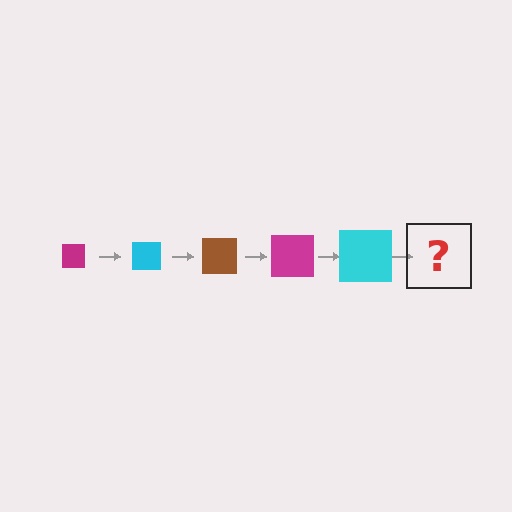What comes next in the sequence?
The next element should be a brown square, larger than the previous one.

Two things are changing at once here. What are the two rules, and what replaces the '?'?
The two rules are that the square grows larger each step and the color cycles through magenta, cyan, and brown. The '?' should be a brown square, larger than the previous one.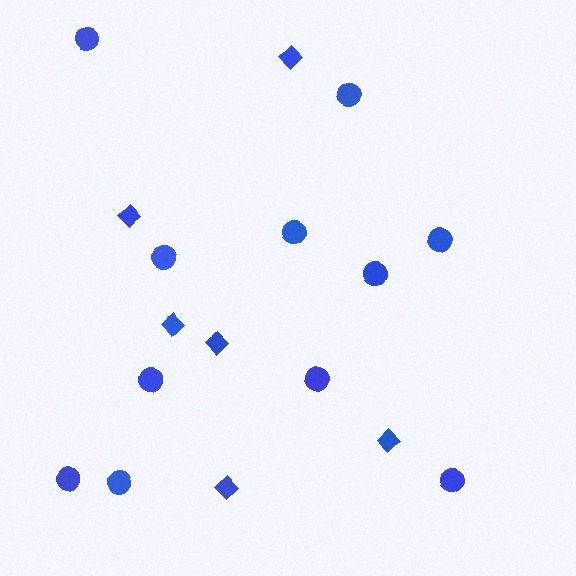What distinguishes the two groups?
There are 2 groups: one group of diamonds (6) and one group of circles (11).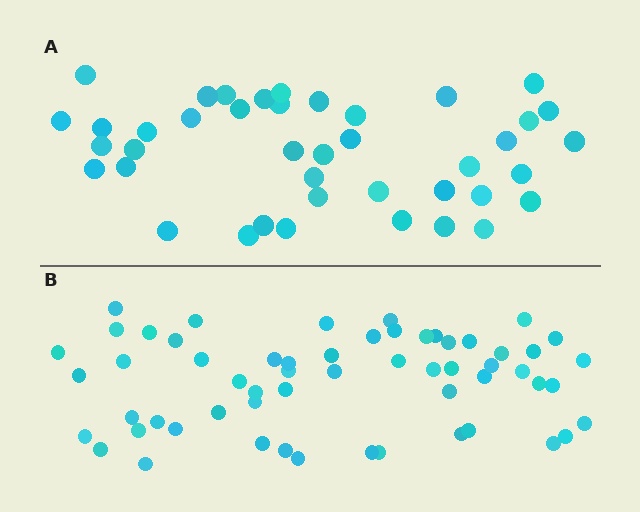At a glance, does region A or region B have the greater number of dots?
Region B (the bottom region) has more dots.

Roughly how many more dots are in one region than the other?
Region B has approximately 15 more dots than region A.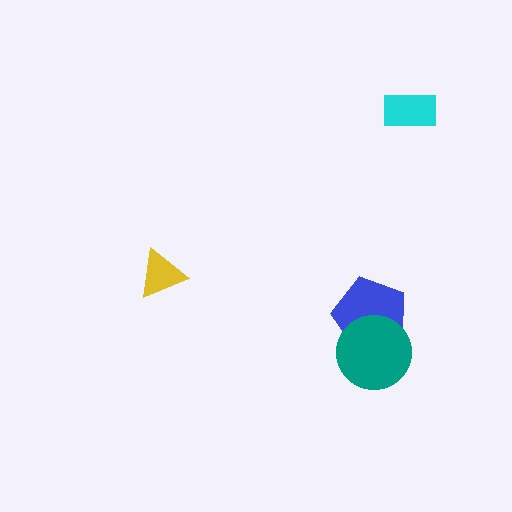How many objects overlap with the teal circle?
1 object overlaps with the teal circle.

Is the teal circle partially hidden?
No, no other shape covers it.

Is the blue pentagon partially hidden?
Yes, it is partially covered by another shape.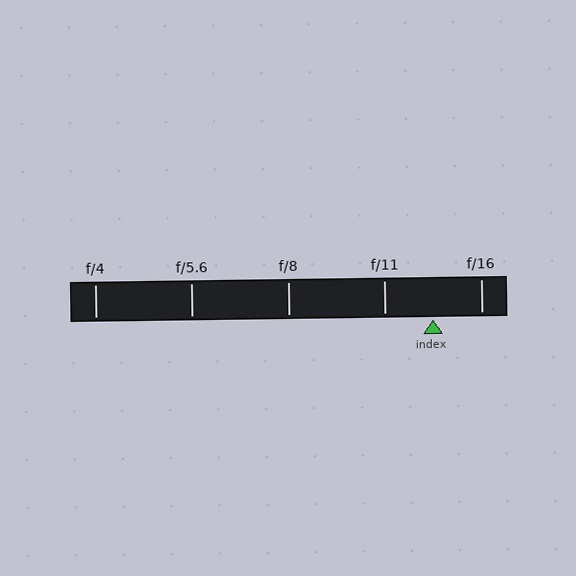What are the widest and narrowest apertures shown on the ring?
The widest aperture shown is f/4 and the narrowest is f/16.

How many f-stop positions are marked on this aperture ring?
There are 5 f-stop positions marked.